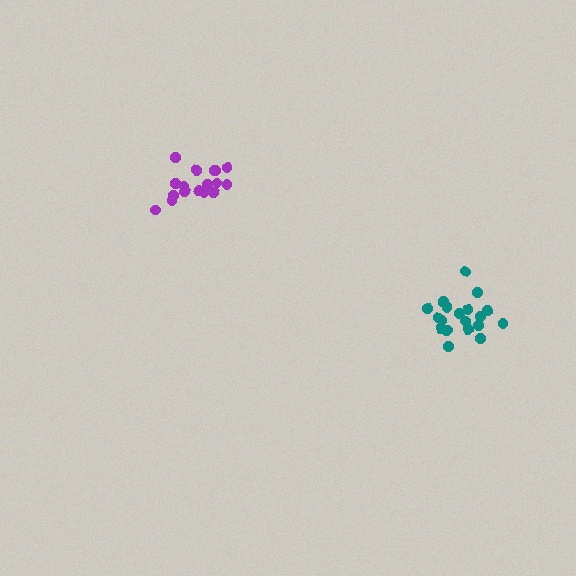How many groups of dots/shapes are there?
There are 2 groups.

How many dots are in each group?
Group 1: 19 dots, Group 2: 18 dots (37 total).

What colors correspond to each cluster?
The clusters are colored: teal, purple.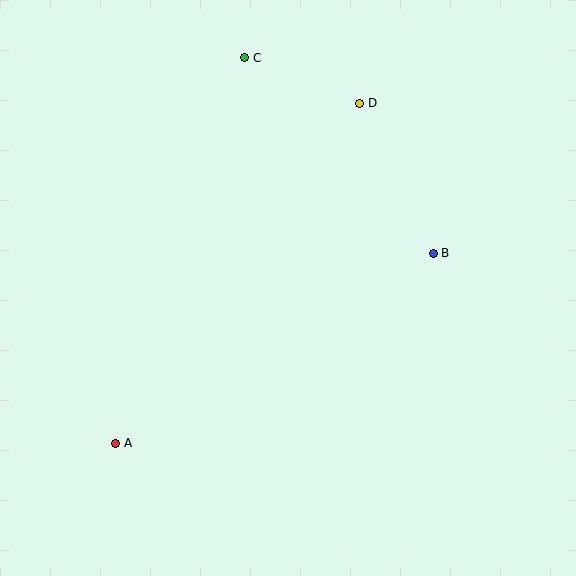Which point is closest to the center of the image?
Point B at (433, 253) is closest to the center.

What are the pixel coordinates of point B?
Point B is at (433, 253).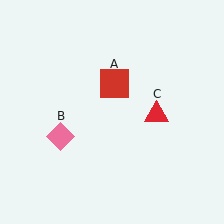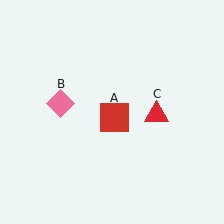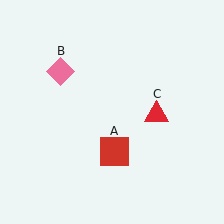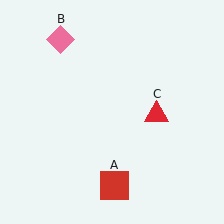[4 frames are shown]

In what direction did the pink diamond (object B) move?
The pink diamond (object B) moved up.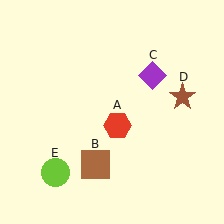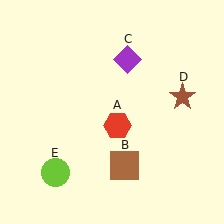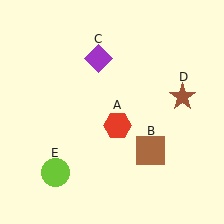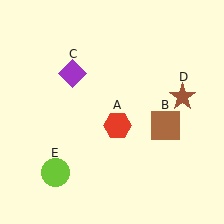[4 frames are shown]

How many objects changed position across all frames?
2 objects changed position: brown square (object B), purple diamond (object C).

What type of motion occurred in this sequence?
The brown square (object B), purple diamond (object C) rotated counterclockwise around the center of the scene.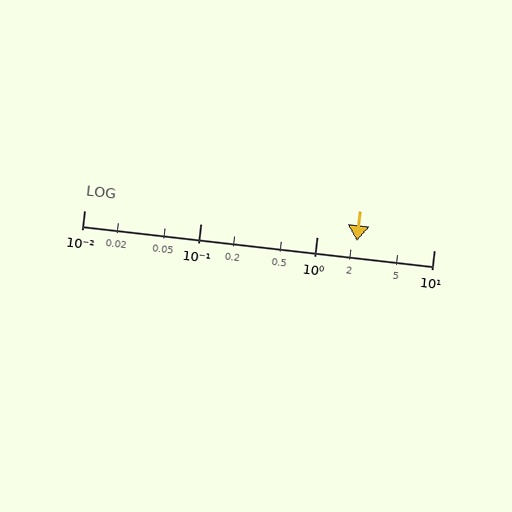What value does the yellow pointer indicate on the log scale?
The pointer indicates approximately 2.2.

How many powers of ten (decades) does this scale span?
The scale spans 3 decades, from 0.01 to 10.